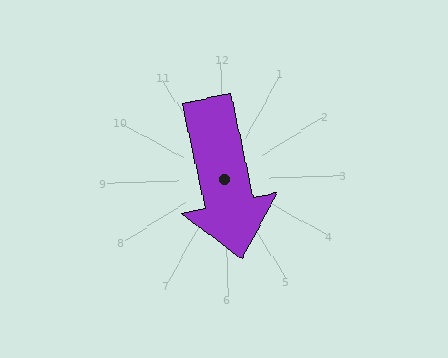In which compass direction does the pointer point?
South.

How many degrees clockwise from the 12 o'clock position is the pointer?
Approximately 169 degrees.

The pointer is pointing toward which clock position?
Roughly 6 o'clock.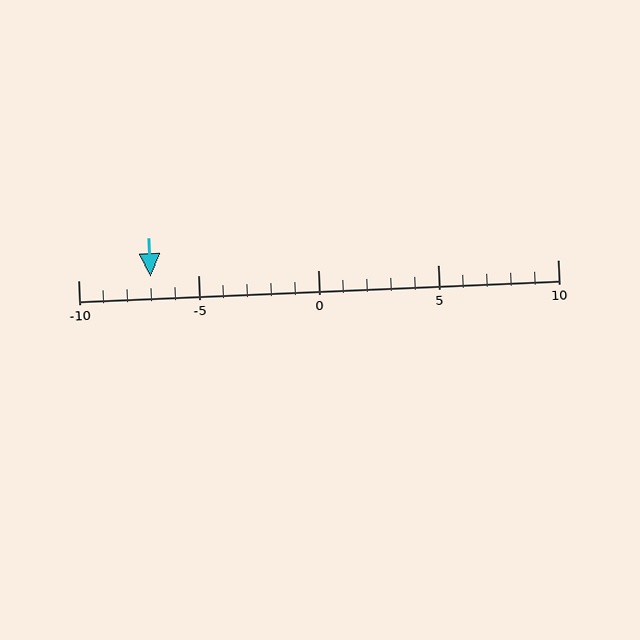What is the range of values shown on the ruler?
The ruler shows values from -10 to 10.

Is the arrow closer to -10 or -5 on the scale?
The arrow is closer to -5.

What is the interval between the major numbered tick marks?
The major tick marks are spaced 5 units apart.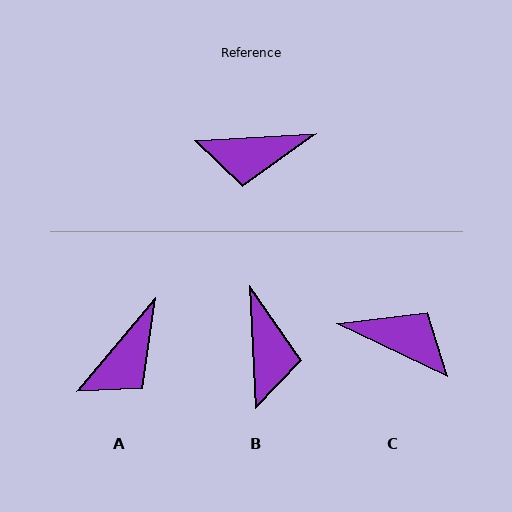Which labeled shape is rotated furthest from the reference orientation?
C, about 151 degrees away.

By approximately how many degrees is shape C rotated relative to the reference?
Approximately 151 degrees counter-clockwise.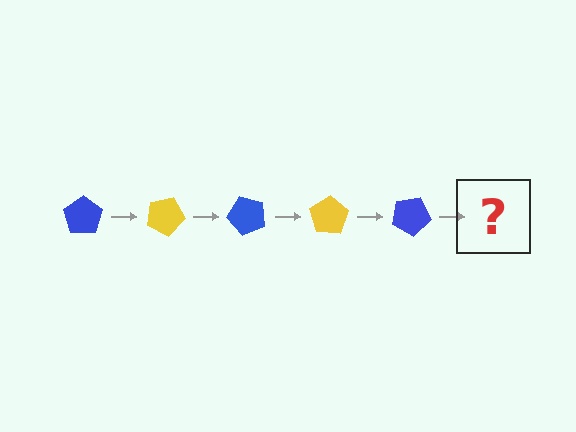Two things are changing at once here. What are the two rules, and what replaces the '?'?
The two rules are that it rotates 25 degrees each step and the color cycles through blue and yellow. The '?' should be a yellow pentagon, rotated 125 degrees from the start.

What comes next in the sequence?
The next element should be a yellow pentagon, rotated 125 degrees from the start.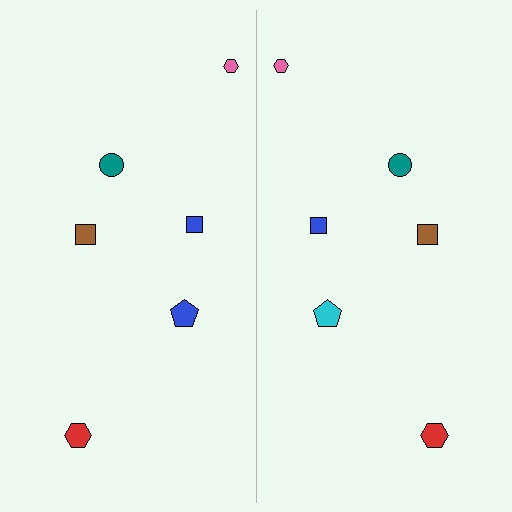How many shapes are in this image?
There are 12 shapes in this image.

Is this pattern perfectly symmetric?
No, the pattern is not perfectly symmetric. The cyan pentagon on the right side breaks the symmetry — its mirror counterpart is blue.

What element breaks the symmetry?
The cyan pentagon on the right side breaks the symmetry — its mirror counterpart is blue.